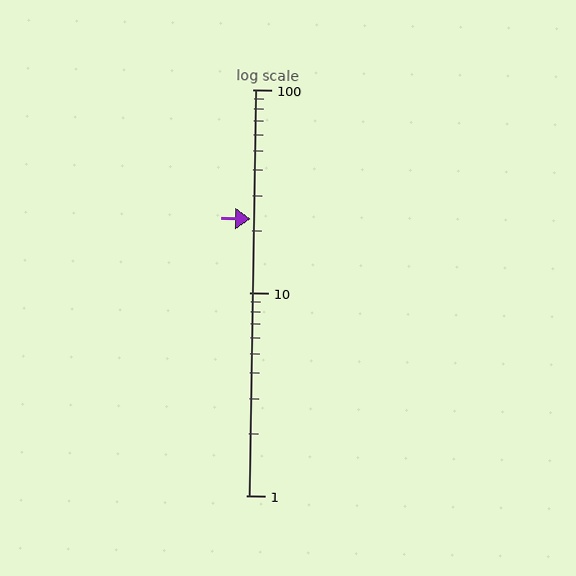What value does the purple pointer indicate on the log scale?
The pointer indicates approximately 23.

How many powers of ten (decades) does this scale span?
The scale spans 2 decades, from 1 to 100.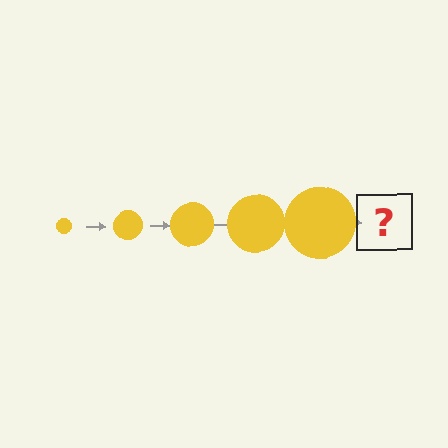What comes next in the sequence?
The next element should be a yellow circle, larger than the previous one.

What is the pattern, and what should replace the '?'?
The pattern is that the circle gets progressively larger each step. The '?' should be a yellow circle, larger than the previous one.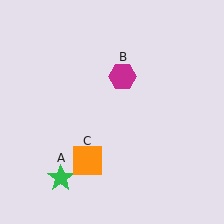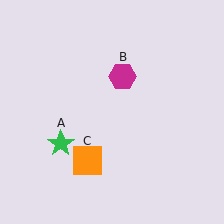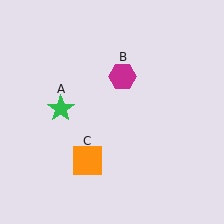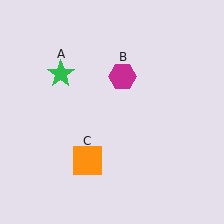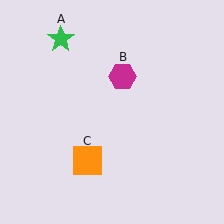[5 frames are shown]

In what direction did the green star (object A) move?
The green star (object A) moved up.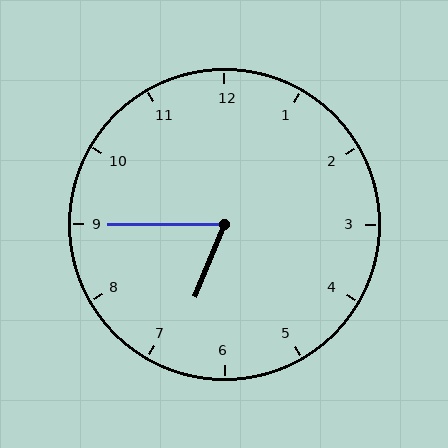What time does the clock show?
6:45.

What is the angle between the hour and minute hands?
Approximately 68 degrees.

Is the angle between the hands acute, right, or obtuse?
It is acute.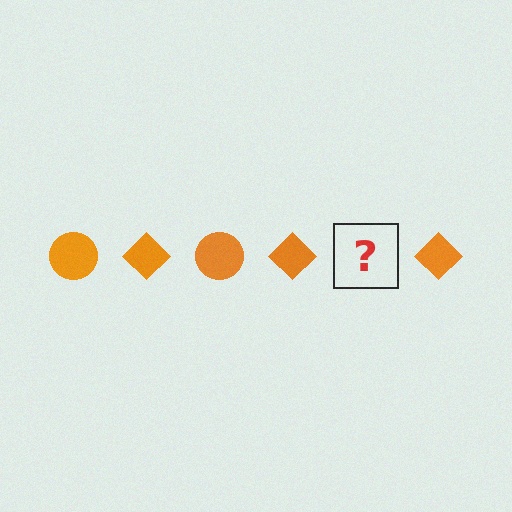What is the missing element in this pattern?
The missing element is an orange circle.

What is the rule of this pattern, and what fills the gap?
The rule is that the pattern cycles through circle, diamond shapes in orange. The gap should be filled with an orange circle.